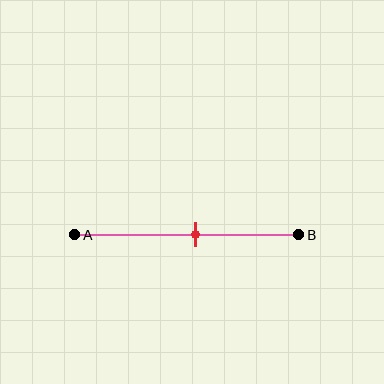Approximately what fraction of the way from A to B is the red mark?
The red mark is approximately 55% of the way from A to B.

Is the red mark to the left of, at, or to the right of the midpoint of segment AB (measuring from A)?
The red mark is to the right of the midpoint of segment AB.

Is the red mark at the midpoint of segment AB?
No, the mark is at about 55% from A, not at the 50% midpoint.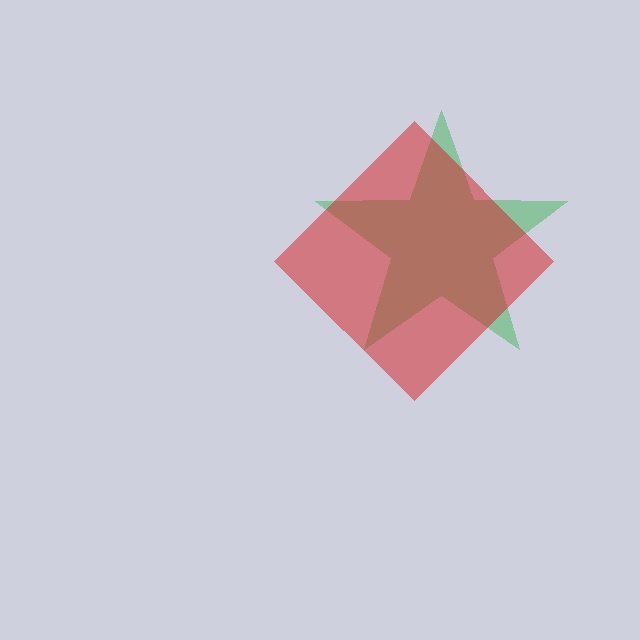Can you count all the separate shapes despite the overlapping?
Yes, there are 2 separate shapes.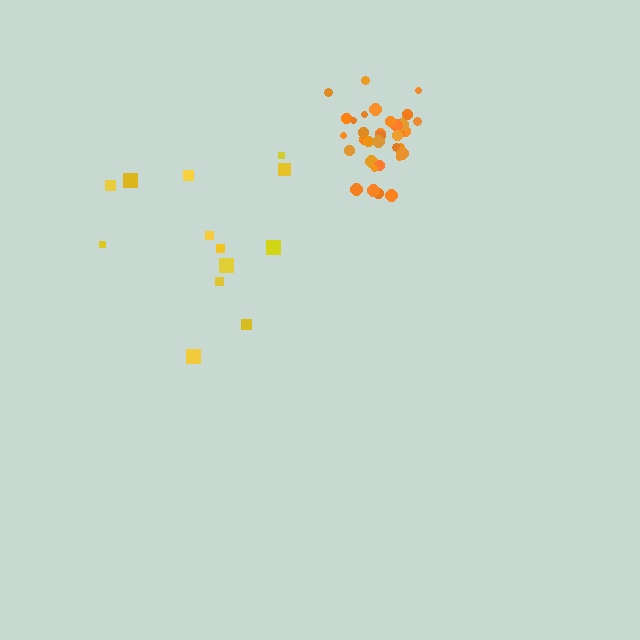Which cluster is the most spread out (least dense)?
Yellow.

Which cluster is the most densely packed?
Orange.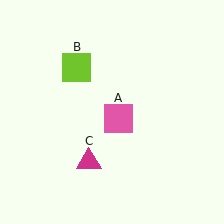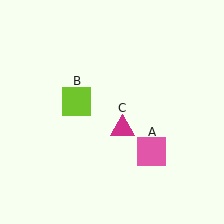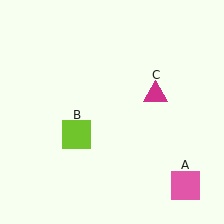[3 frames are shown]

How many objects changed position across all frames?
3 objects changed position: pink square (object A), lime square (object B), magenta triangle (object C).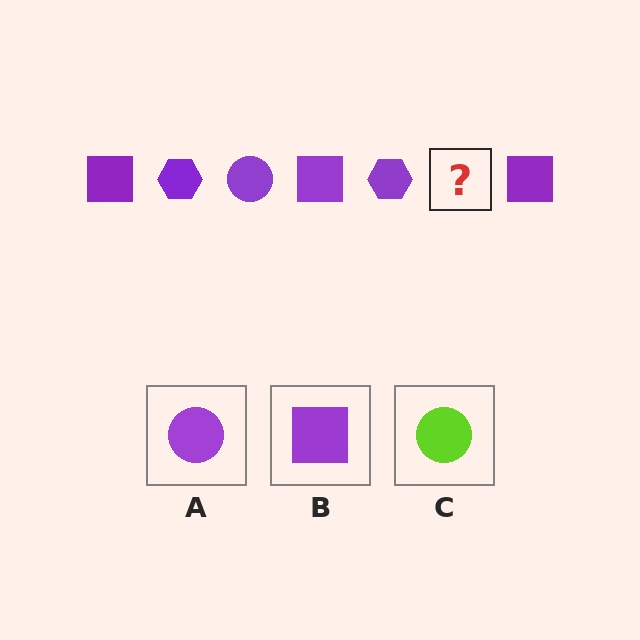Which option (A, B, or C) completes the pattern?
A.